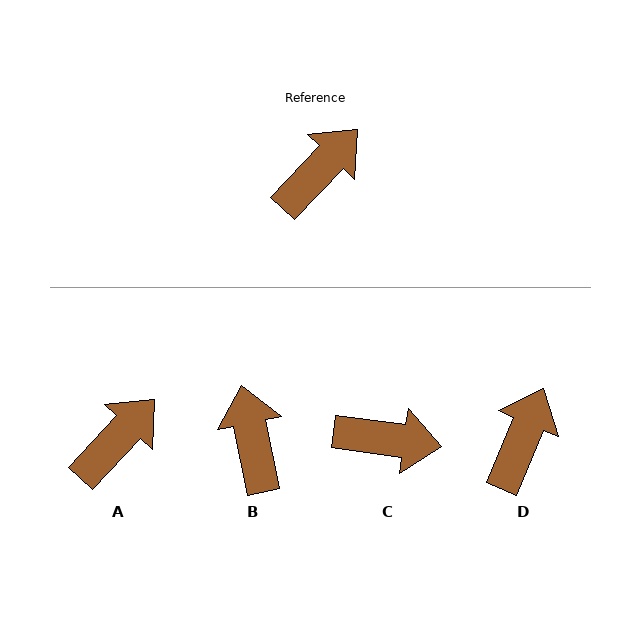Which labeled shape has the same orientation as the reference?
A.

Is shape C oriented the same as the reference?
No, it is off by about 55 degrees.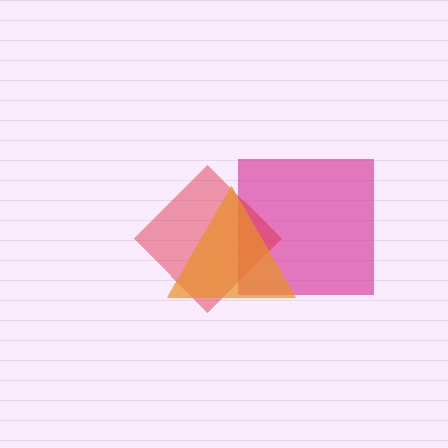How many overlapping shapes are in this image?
There are 3 overlapping shapes in the image.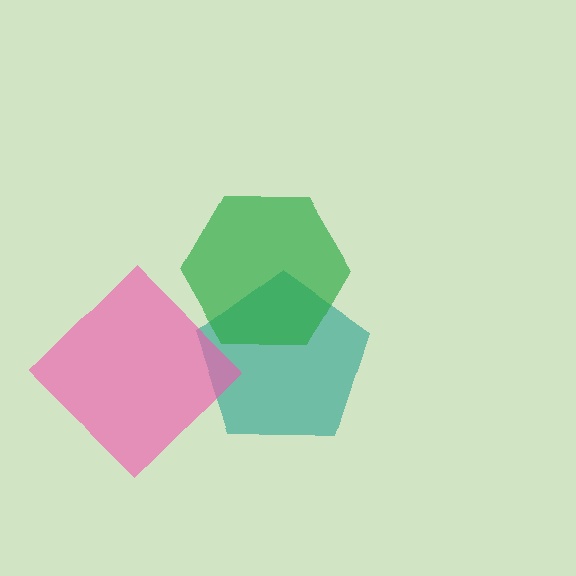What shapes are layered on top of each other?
The layered shapes are: a teal pentagon, a pink diamond, a green hexagon.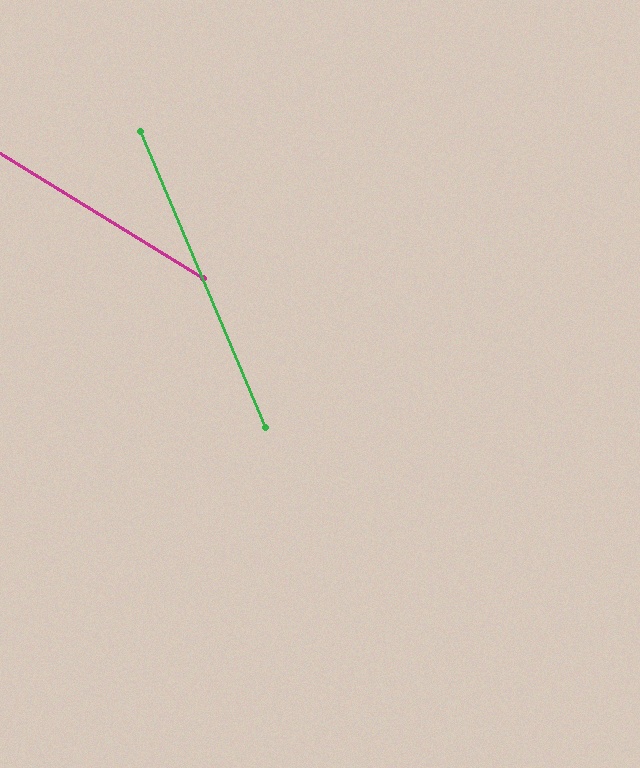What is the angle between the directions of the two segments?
Approximately 36 degrees.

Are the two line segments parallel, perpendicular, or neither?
Neither parallel nor perpendicular — they differ by about 36°.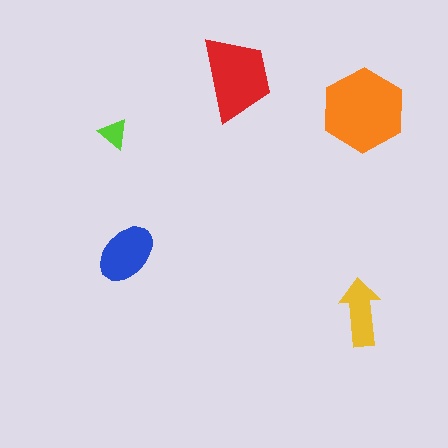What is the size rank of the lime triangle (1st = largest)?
5th.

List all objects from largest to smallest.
The orange hexagon, the red trapezoid, the blue ellipse, the yellow arrow, the lime triangle.